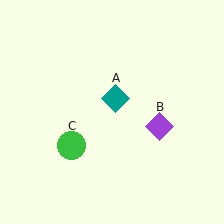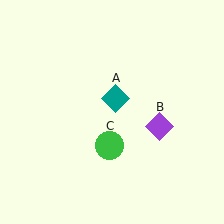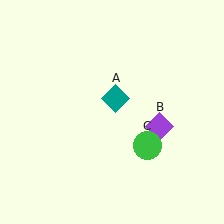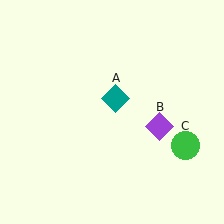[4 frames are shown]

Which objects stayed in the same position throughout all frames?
Teal diamond (object A) and purple diamond (object B) remained stationary.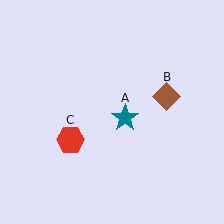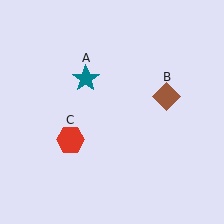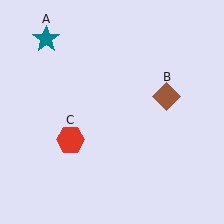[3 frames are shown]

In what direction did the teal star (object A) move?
The teal star (object A) moved up and to the left.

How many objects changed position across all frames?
1 object changed position: teal star (object A).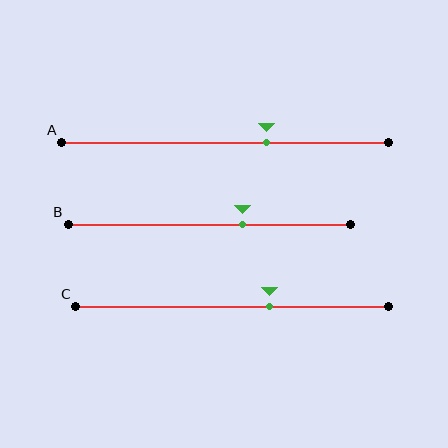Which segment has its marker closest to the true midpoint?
Segment B has its marker closest to the true midpoint.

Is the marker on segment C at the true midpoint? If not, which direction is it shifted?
No, the marker on segment C is shifted to the right by about 12% of the segment length.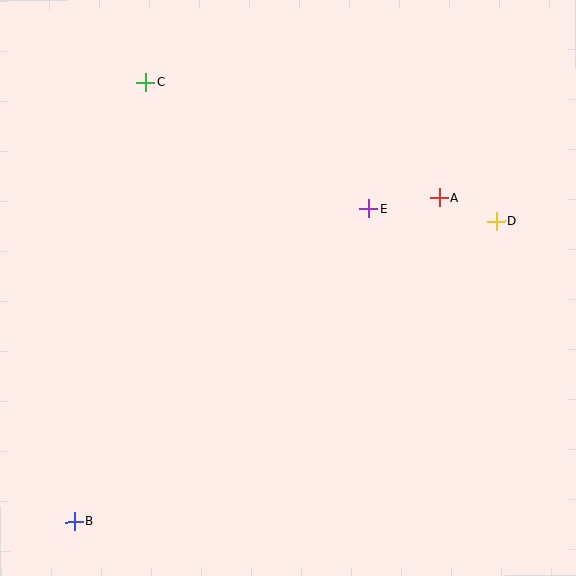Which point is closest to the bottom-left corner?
Point B is closest to the bottom-left corner.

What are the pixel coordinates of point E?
Point E is at (368, 209).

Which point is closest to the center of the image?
Point E at (368, 209) is closest to the center.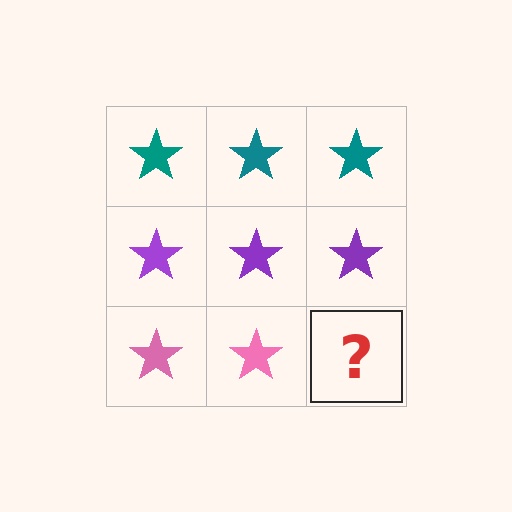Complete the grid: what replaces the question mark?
The question mark should be replaced with a pink star.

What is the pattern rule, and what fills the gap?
The rule is that each row has a consistent color. The gap should be filled with a pink star.